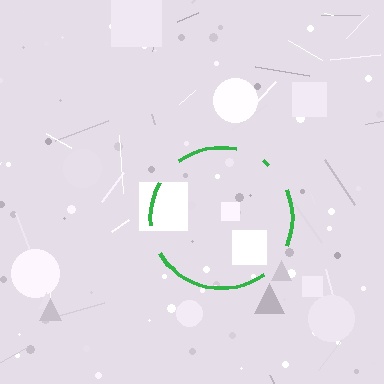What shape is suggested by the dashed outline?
The dashed outline suggests a circle.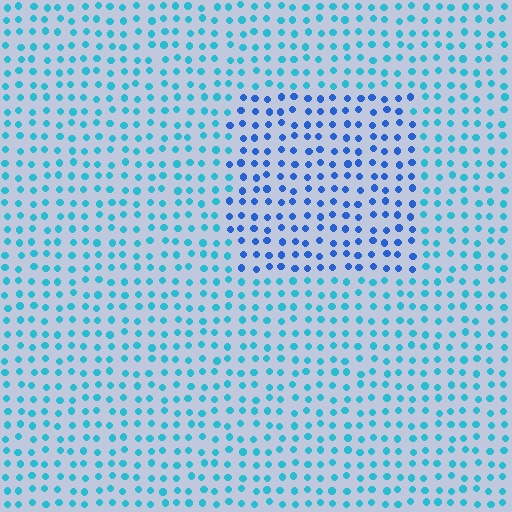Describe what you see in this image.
The image is filled with small cyan elements in a uniform arrangement. A rectangle-shaped region is visible where the elements are tinted to a slightly different hue, forming a subtle color boundary.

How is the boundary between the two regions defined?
The boundary is defined purely by a slight shift in hue (about 33 degrees). Spacing, size, and orientation are identical on both sides.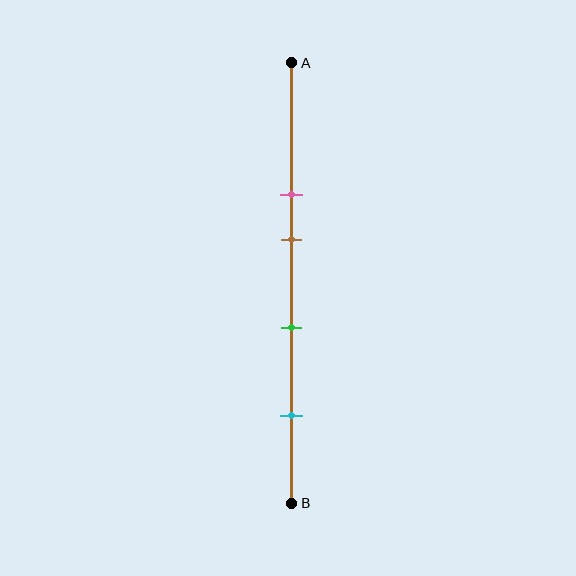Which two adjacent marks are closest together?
The pink and brown marks are the closest adjacent pair.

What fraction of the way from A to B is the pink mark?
The pink mark is approximately 30% (0.3) of the way from A to B.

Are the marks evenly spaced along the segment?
No, the marks are not evenly spaced.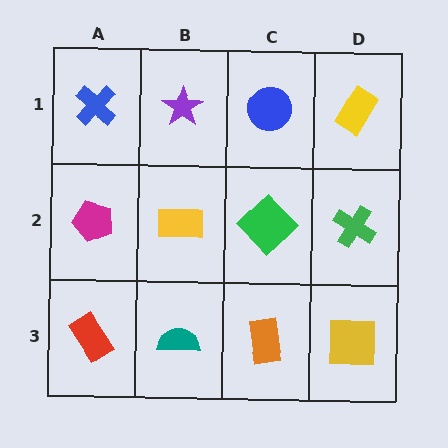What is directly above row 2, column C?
A blue circle.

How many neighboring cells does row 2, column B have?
4.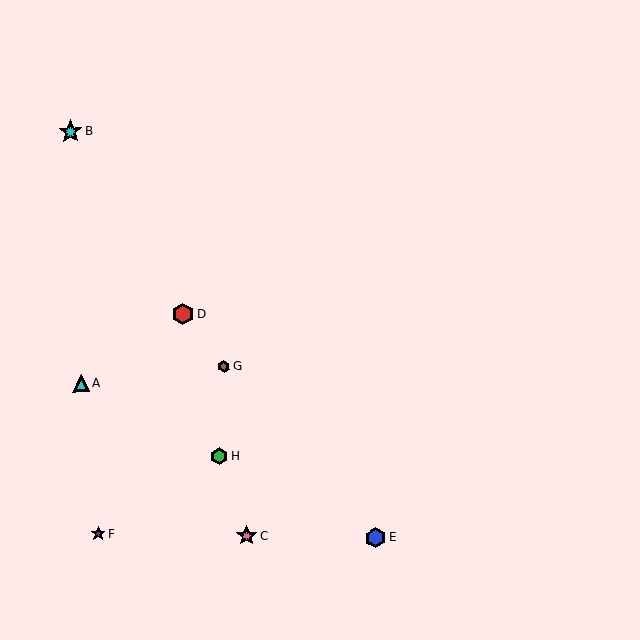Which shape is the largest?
The cyan star (labeled B) is the largest.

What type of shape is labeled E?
Shape E is a blue hexagon.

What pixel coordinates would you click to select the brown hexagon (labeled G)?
Click at (224, 366) to select the brown hexagon G.